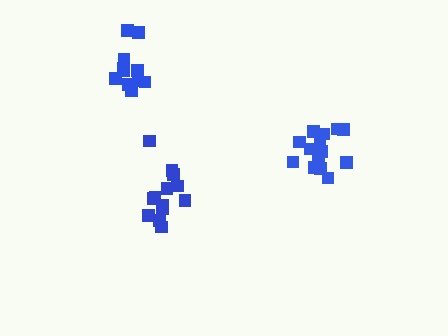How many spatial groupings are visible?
There are 3 spatial groupings.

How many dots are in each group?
Group 1: 13 dots, Group 2: 14 dots, Group 3: 11 dots (38 total).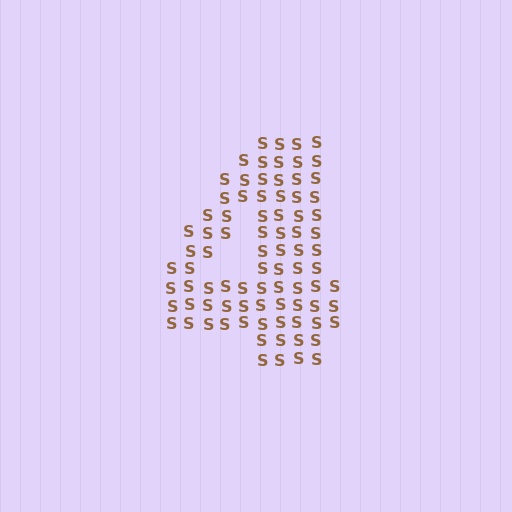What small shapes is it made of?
It is made of small letter S's.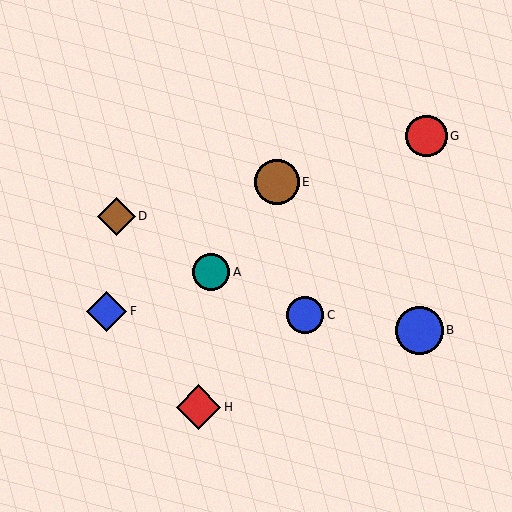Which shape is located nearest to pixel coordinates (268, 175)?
The brown circle (labeled E) at (277, 182) is nearest to that location.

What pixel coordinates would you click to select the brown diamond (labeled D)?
Click at (116, 216) to select the brown diamond D.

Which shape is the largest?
The blue circle (labeled B) is the largest.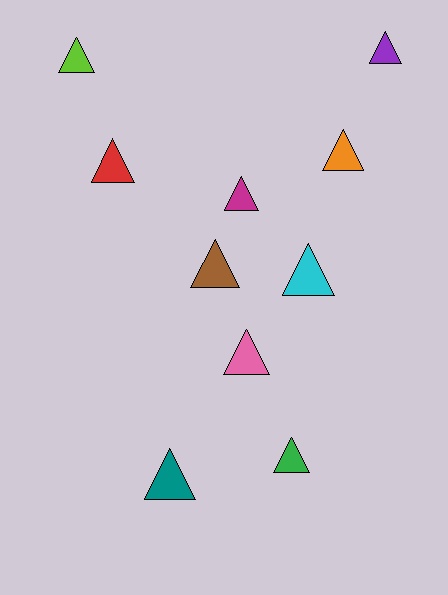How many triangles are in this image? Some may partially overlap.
There are 10 triangles.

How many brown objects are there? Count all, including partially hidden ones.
There is 1 brown object.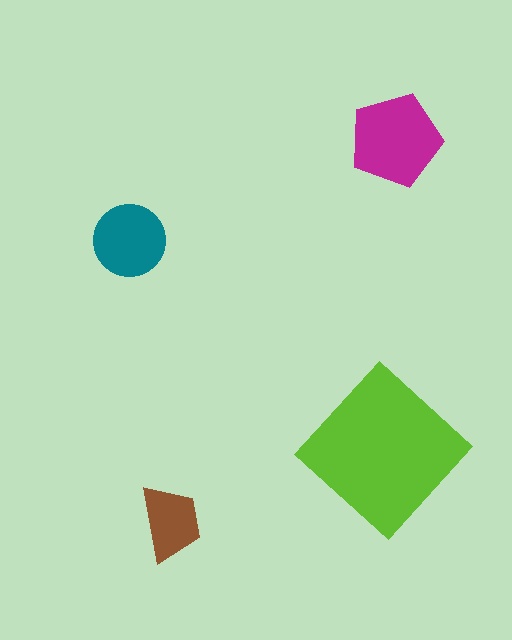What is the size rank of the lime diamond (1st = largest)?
1st.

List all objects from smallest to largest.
The brown trapezoid, the teal circle, the magenta pentagon, the lime diamond.